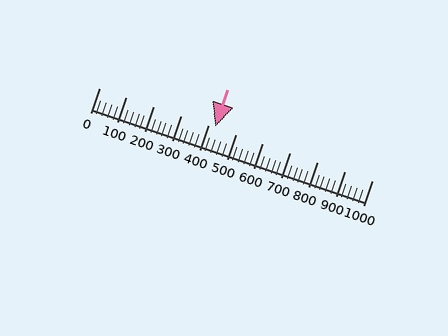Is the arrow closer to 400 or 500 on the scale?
The arrow is closer to 400.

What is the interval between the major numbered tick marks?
The major tick marks are spaced 100 units apart.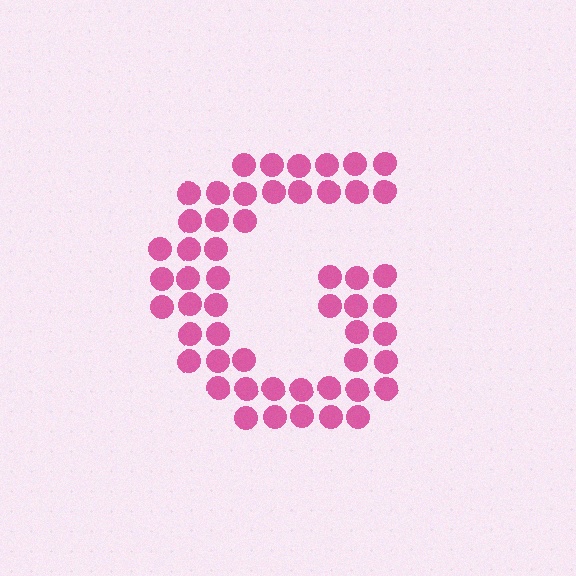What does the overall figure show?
The overall figure shows the letter G.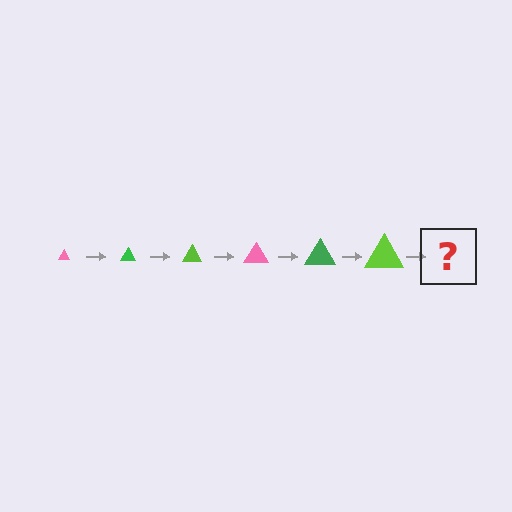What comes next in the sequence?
The next element should be a pink triangle, larger than the previous one.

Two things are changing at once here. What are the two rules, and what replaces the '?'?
The two rules are that the triangle grows larger each step and the color cycles through pink, green, and lime. The '?' should be a pink triangle, larger than the previous one.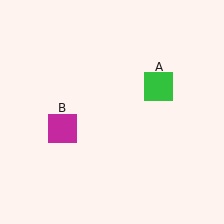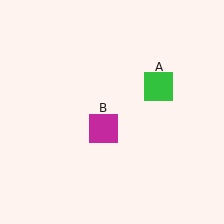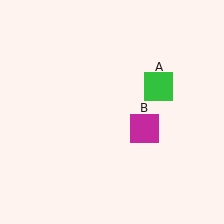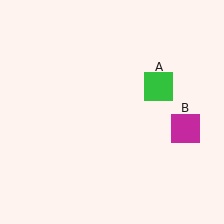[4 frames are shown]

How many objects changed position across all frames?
1 object changed position: magenta square (object B).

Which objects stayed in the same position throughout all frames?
Green square (object A) remained stationary.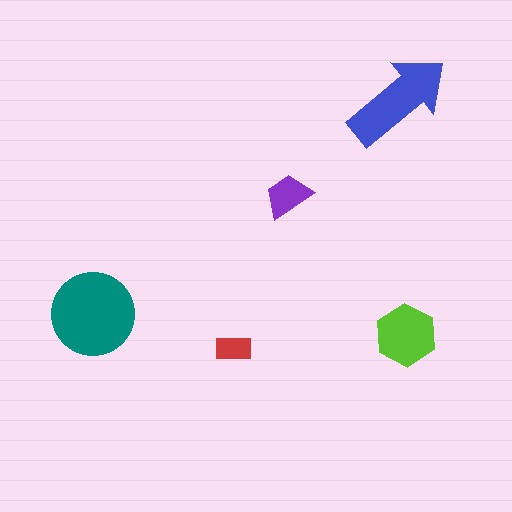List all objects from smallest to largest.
The red rectangle, the purple trapezoid, the lime hexagon, the blue arrow, the teal circle.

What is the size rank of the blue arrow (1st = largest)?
2nd.